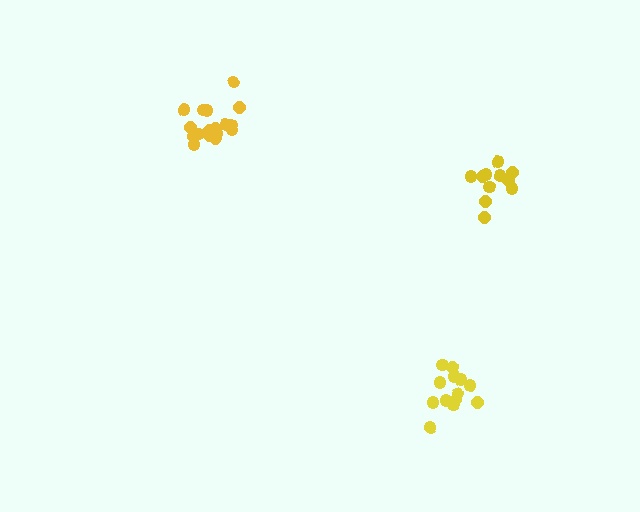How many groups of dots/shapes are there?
There are 3 groups.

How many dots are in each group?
Group 1: 13 dots, Group 2: 17 dots, Group 3: 11 dots (41 total).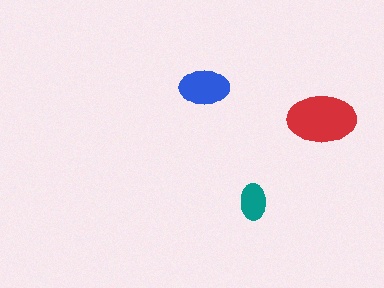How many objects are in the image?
There are 3 objects in the image.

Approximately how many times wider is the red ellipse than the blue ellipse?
About 1.5 times wider.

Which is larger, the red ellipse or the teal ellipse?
The red one.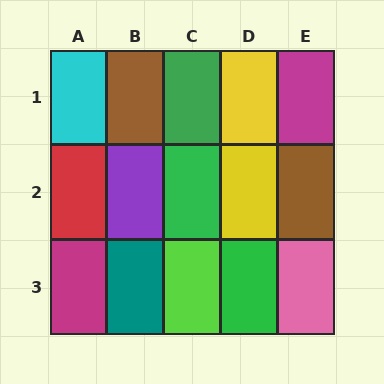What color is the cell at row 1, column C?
Green.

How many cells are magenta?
2 cells are magenta.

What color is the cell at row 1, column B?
Brown.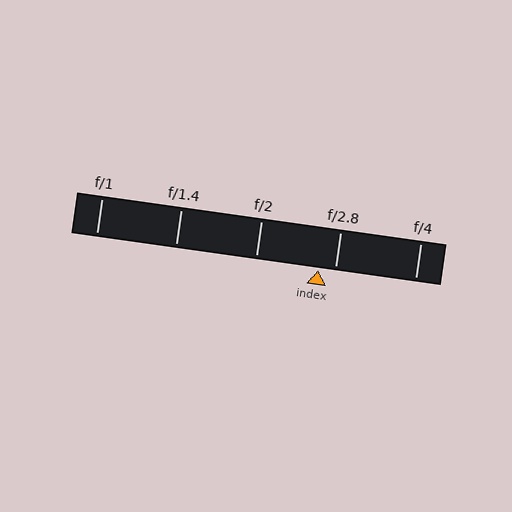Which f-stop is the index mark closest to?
The index mark is closest to f/2.8.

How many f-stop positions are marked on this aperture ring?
There are 5 f-stop positions marked.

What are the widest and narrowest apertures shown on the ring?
The widest aperture shown is f/1 and the narrowest is f/4.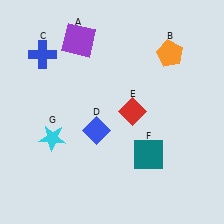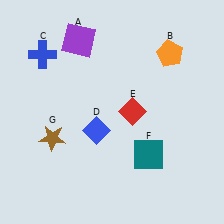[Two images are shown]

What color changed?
The star (G) changed from cyan in Image 1 to brown in Image 2.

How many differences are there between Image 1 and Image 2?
There is 1 difference between the two images.